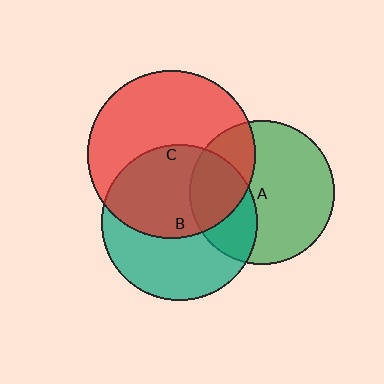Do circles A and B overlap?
Yes.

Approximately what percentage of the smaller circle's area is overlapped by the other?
Approximately 35%.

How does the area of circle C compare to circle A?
Approximately 1.4 times.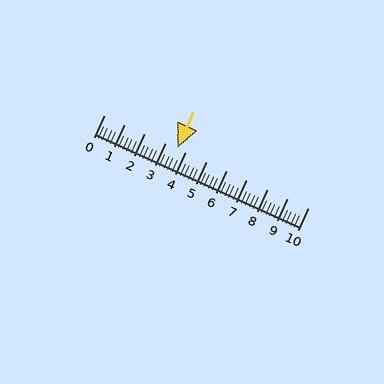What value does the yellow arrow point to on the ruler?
The yellow arrow points to approximately 3.6.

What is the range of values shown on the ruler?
The ruler shows values from 0 to 10.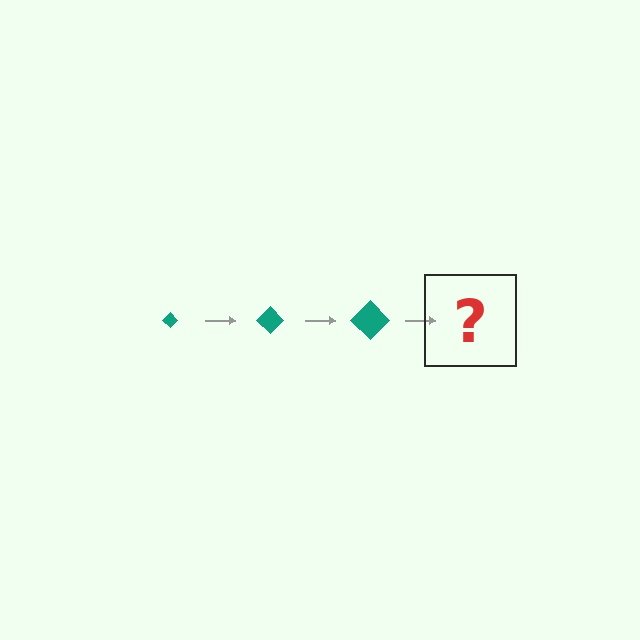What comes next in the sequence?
The next element should be a teal diamond, larger than the previous one.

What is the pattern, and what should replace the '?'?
The pattern is that the diamond gets progressively larger each step. The '?' should be a teal diamond, larger than the previous one.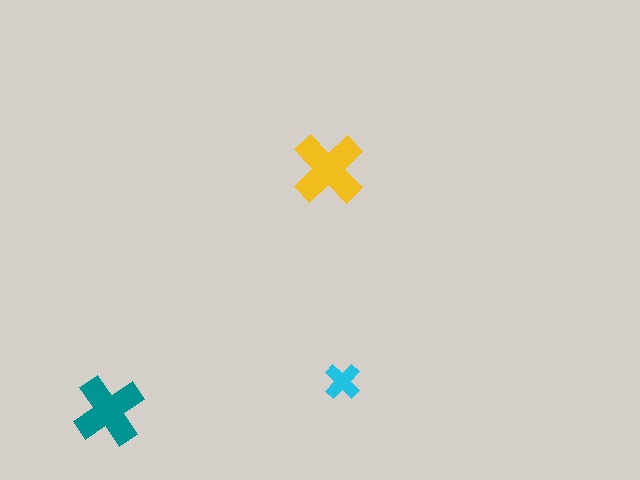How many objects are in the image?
There are 3 objects in the image.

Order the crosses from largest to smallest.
the yellow one, the teal one, the cyan one.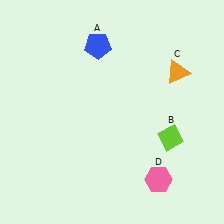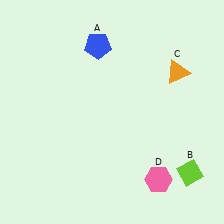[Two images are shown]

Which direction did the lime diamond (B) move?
The lime diamond (B) moved down.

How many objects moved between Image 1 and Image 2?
1 object moved between the two images.